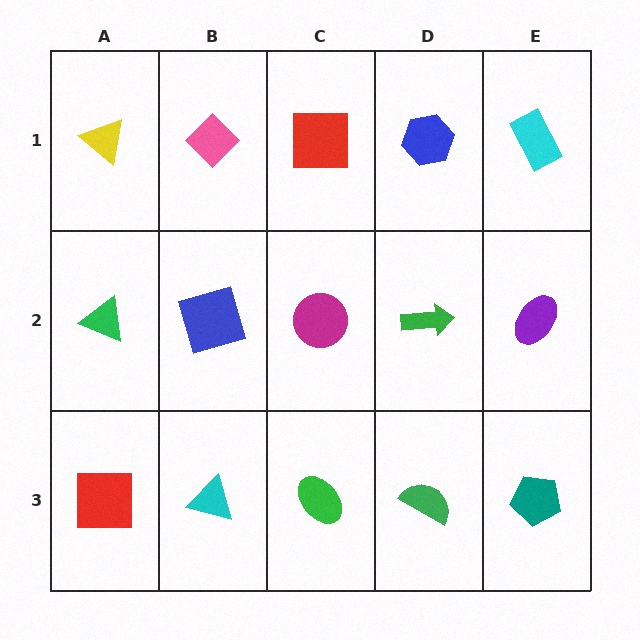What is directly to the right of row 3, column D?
A teal pentagon.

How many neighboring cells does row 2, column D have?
4.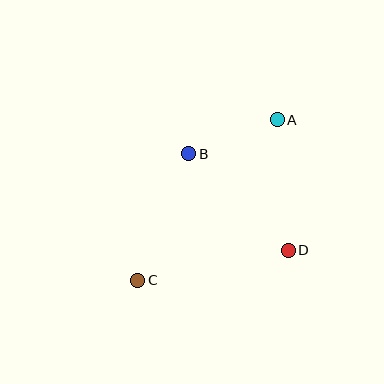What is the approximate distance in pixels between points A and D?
The distance between A and D is approximately 131 pixels.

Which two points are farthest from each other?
Points A and C are farthest from each other.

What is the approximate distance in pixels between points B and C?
The distance between B and C is approximately 136 pixels.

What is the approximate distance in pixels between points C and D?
The distance between C and D is approximately 154 pixels.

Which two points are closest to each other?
Points A and B are closest to each other.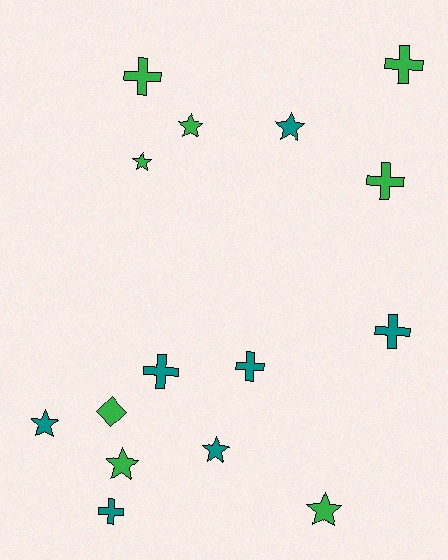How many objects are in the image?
There are 15 objects.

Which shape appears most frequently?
Star, with 7 objects.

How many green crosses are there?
There are 3 green crosses.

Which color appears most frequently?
Green, with 8 objects.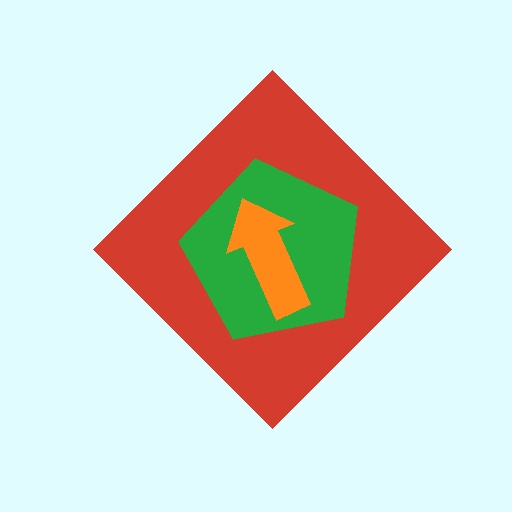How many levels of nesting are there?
3.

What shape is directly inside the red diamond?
The green pentagon.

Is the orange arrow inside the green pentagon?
Yes.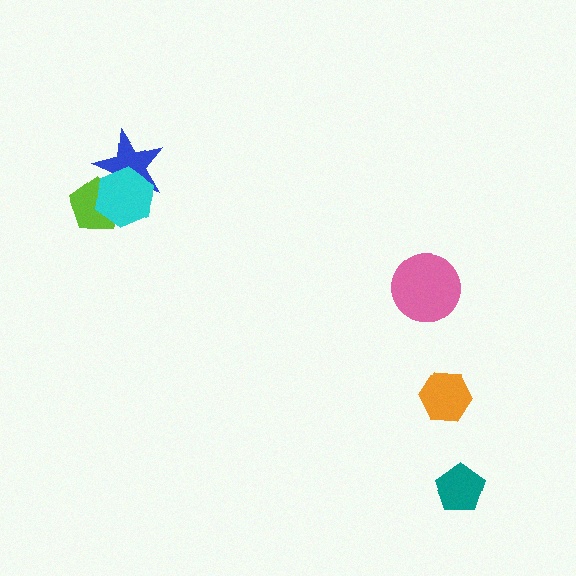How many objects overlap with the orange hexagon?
0 objects overlap with the orange hexagon.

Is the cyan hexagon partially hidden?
No, no other shape covers it.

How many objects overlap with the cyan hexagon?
2 objects overlap with the cyan hexagon.